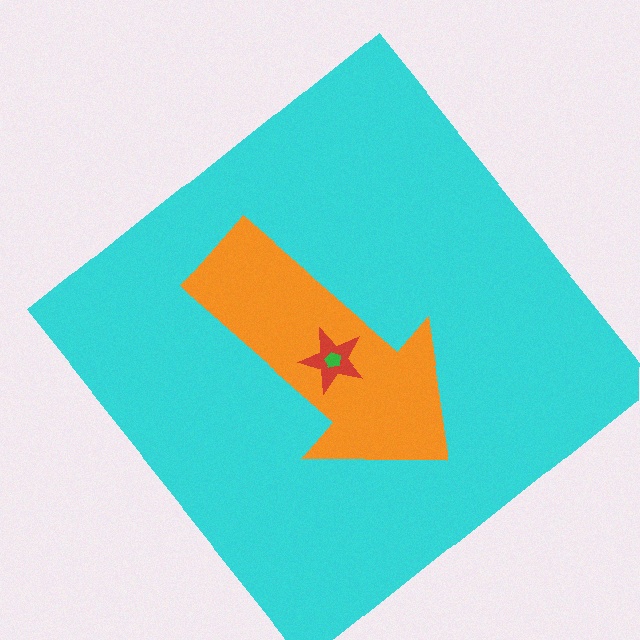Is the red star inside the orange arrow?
Yes.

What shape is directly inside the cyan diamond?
The orange arrow.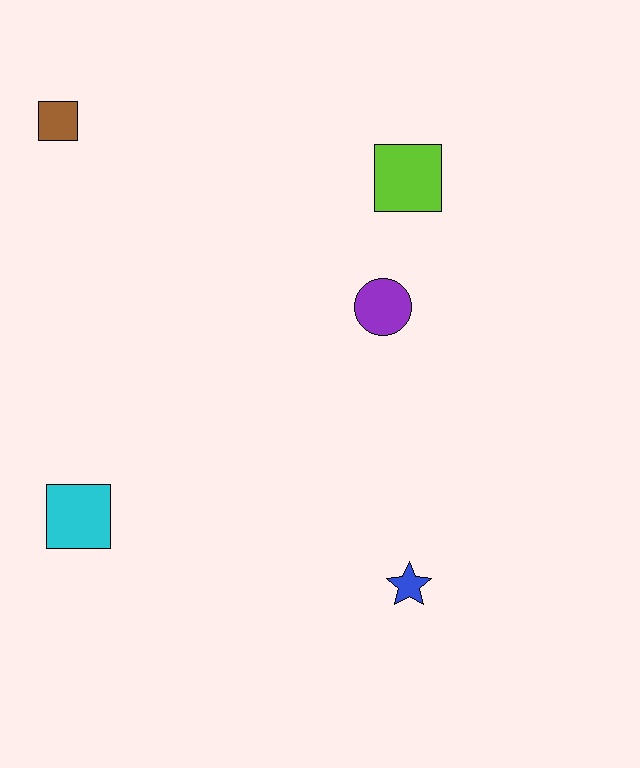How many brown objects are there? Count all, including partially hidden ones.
There is 1 brown object.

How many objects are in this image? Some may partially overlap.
There are 5 objects.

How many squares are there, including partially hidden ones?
There are 3 squares.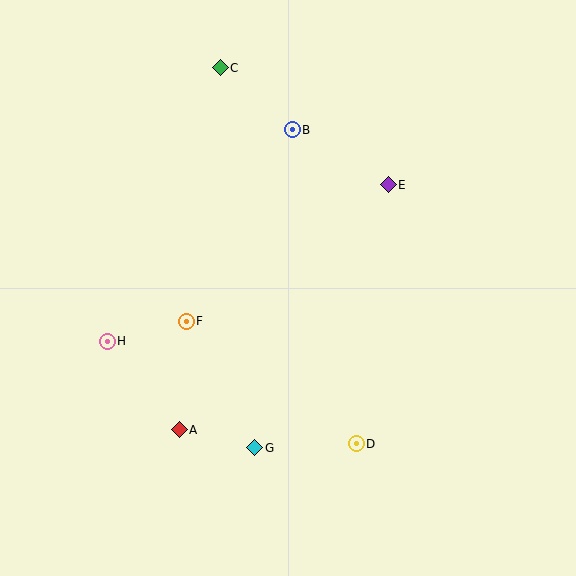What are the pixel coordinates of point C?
Point C is at (220, 68).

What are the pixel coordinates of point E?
Point E is at (388, 185).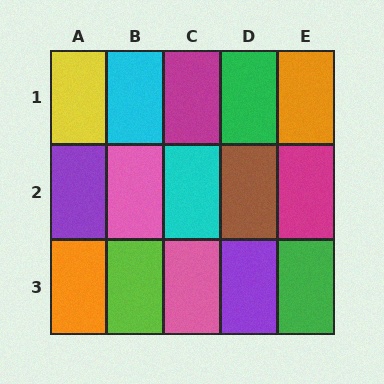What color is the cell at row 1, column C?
Magenta.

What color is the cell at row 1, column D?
Green.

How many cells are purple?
2 cells are purple.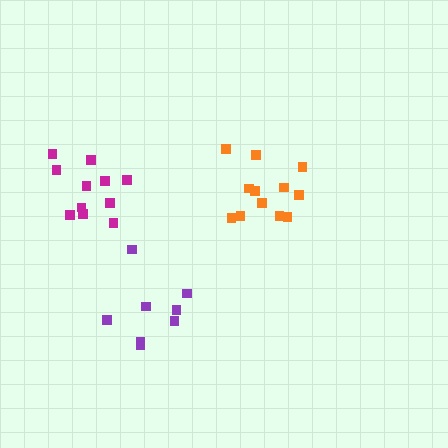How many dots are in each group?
Group 1: 12 dots, Group 2: 11 dots, Group 3: 8 dots (31 total).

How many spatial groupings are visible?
There are 3 spatial groupings.